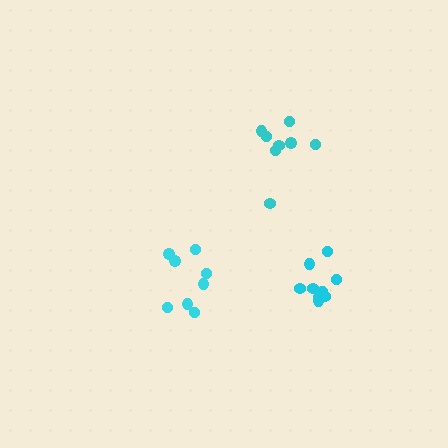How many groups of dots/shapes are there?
There are 3 groups.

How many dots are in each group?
Group 1: 8 dots, Group 2: 11 dots, Group 3: 8 dots (27 total).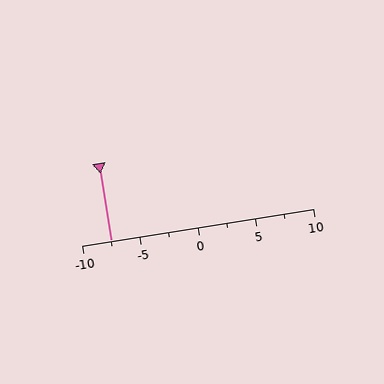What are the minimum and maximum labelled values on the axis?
The axis runs from -10 to 10.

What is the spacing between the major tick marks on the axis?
The major ticks are spaced 5 apart.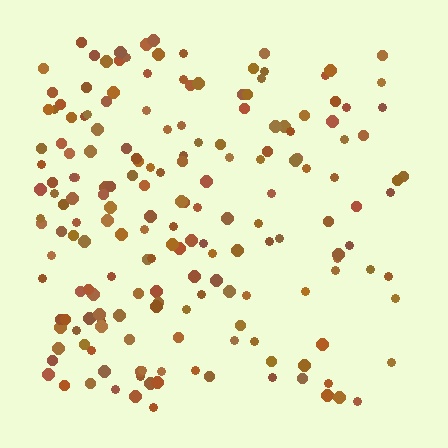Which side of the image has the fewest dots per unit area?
The right.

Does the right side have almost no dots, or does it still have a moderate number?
Still a moderate number, just noticeably fewer than the left.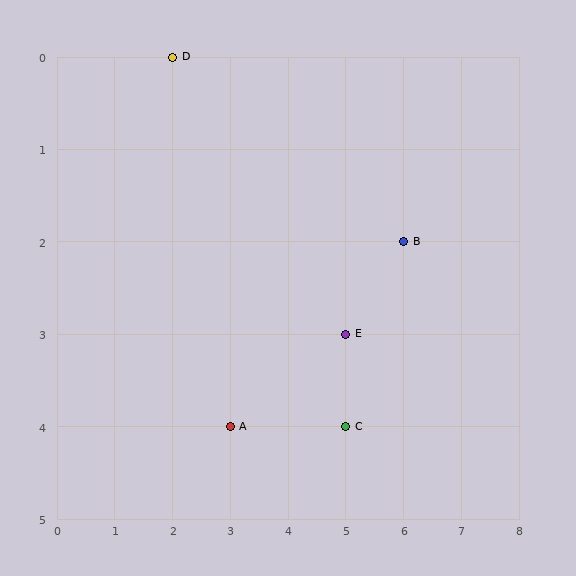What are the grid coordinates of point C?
Point C is at grid coordinates (5, 4).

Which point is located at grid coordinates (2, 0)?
Point D is at (2, 0).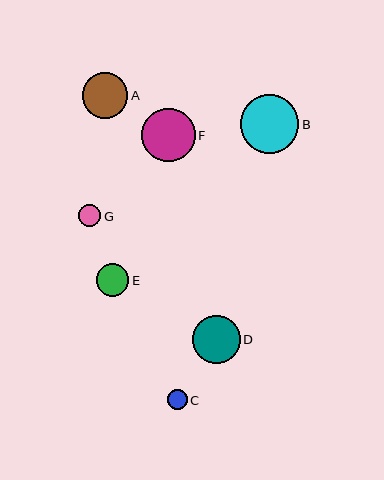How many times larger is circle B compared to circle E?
Circle B is approximately 1.8 times the size of circle E.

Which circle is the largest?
Circle B is the largest with a size of approximately 59 pixels.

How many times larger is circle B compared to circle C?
Circle B is approximately 3.0 times the size of circle C.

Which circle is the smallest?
Circle C is the smallest with a size of approximately 20 pixels.